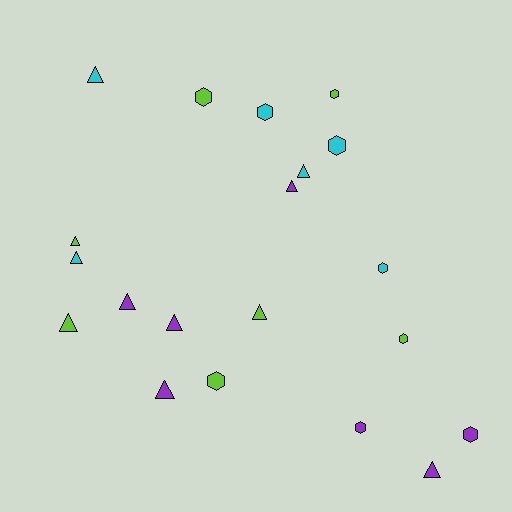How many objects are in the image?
There are 20 objects.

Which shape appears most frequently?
Triangle, with 11 objects.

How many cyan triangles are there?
There are 3 cyan triangles.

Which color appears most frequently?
Lime, with 7 objects.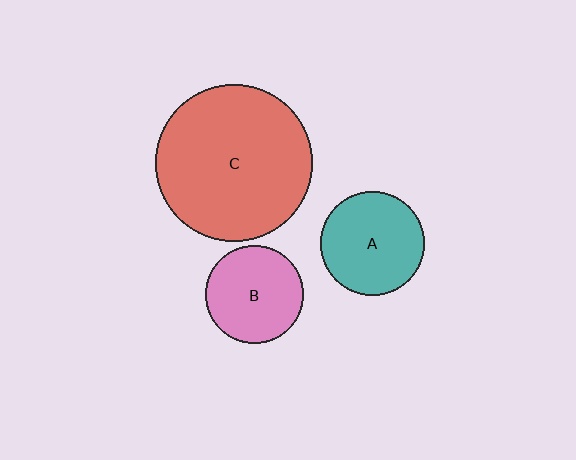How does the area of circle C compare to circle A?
Approximately 2.3 times.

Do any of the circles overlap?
No, none of the circles overlap.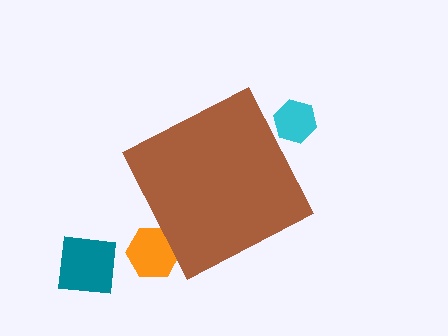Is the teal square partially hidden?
No, the teal square is fully visible.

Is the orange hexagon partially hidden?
Yes, the orange hexagon is partially hidden behind the brown diamond.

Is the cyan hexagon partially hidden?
Yes, the cyan hexagon is partially hidden behind the brown diamond.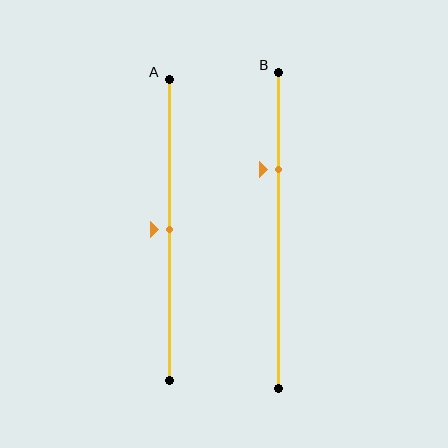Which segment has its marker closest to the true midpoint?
Segment A has its marker closest to the true midpoint.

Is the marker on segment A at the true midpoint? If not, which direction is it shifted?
Yes, the marker on segment A is at the true midpoint.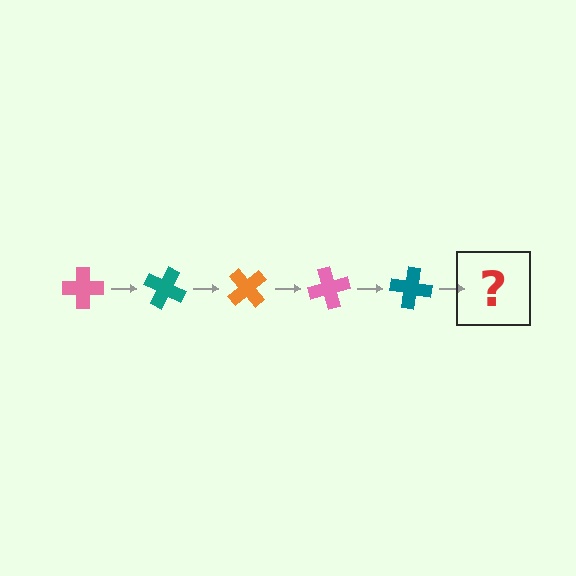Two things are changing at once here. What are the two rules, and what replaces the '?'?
The two rules are that it rotates 25 degrees each step and the color cycles through pink, teal, and orange. The '?' should be an orange cross, rotated 125 degrees from the start.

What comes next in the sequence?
The next element should be an orange cross, rotated 125 degrees from the start.